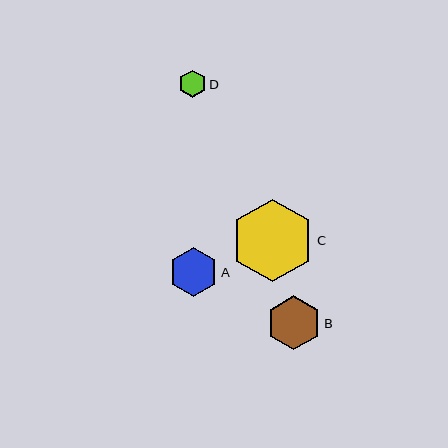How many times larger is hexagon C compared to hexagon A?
Hexagon C is approximately 1.7 times the size of hexagon A.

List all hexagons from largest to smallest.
From largest to smallest: C, B, A, D.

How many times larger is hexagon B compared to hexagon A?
Hexagon B is approximately 1.1 times the size of hexagon A.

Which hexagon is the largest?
Hexagon C is the largest with a size of approximately 82 pixels.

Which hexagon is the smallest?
Hexagon D is the smallest with a size of approximately 27 pixels.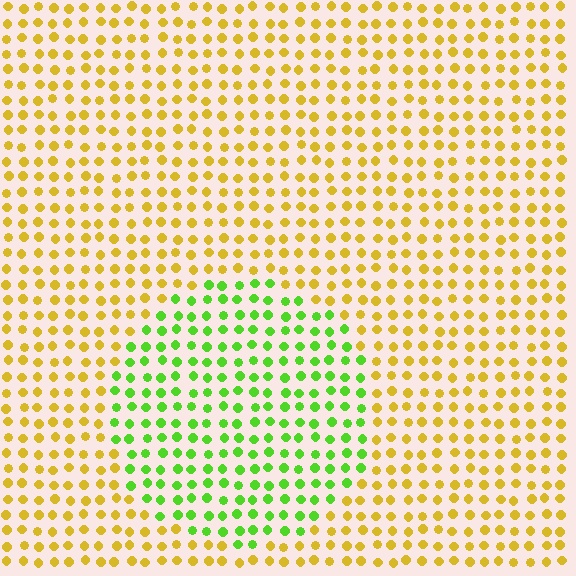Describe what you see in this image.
The image is filled with small yellow elements in a uniform arrangement. A circle-shaped region is visible where the elements are tinted to a slightly different hue, forming a subtle color boundary.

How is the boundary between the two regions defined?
The boundary is defined purely by a slight shift in hue (about 57 degrees). Spacing, size, and orientation are identical on both sides.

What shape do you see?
I see a circle.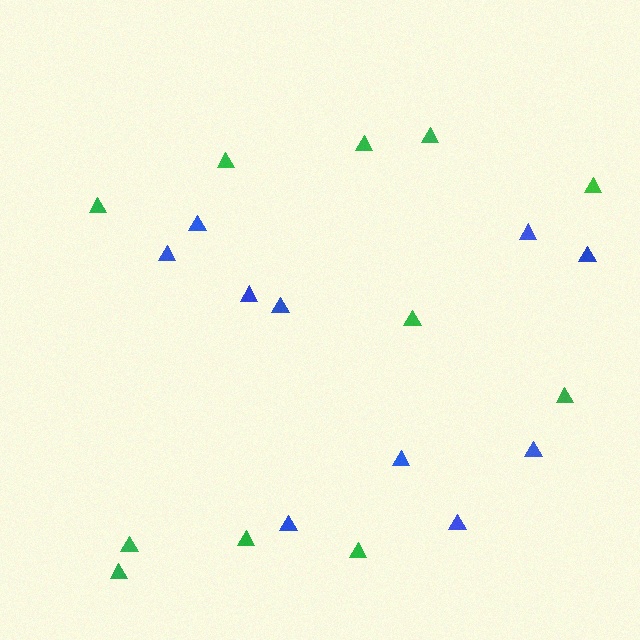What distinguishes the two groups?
There are 2 groups: one group of blue triangles (10) and one group of green triangles (11).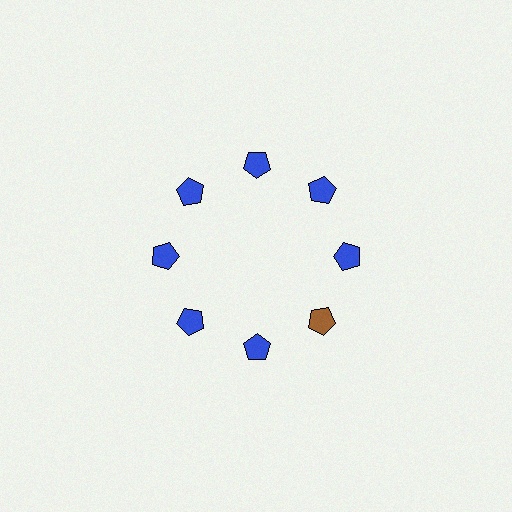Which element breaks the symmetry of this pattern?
The brown pentagon at roughly the 4 o'clock position breaks the symmetry. All other shapes are blue pentagons.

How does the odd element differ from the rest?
It has a different color: brown instead of blue.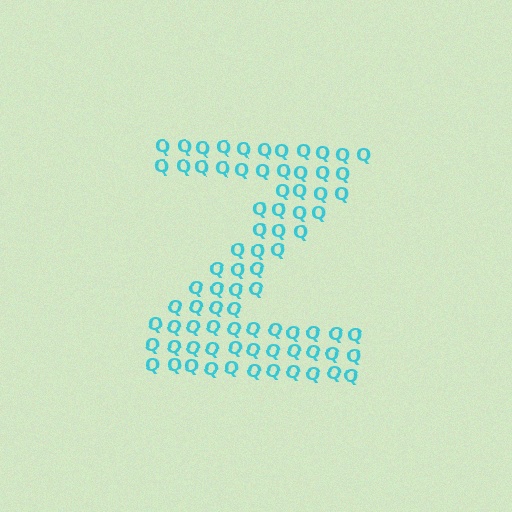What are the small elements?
The small elements are letter Q's.